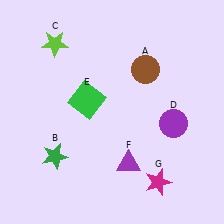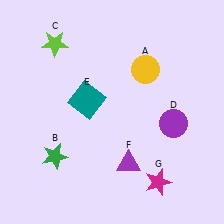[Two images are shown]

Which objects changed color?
A changed from brown to yellow. E changed from green to teal.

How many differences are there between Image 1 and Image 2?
There are 2 differences between the two images.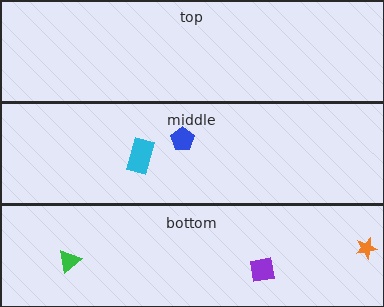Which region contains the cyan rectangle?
The middle region.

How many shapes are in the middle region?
2.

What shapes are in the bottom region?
The green triangle, the purple square, the orange star.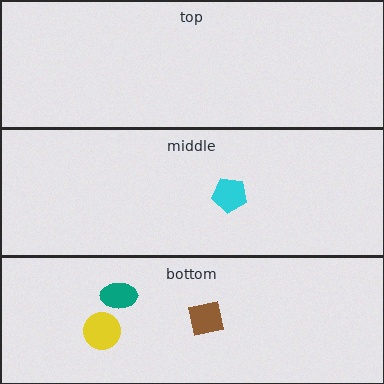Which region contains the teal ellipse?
The bottom region.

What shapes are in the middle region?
The cyan pentagon.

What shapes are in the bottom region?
The teal ellipse, the yellow circle, the brown square.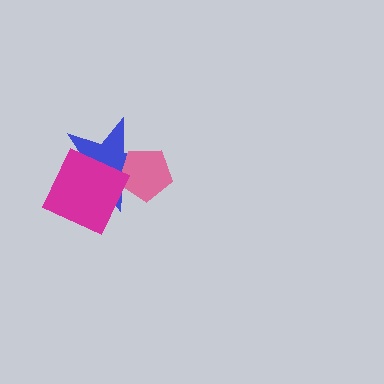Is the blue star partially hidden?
Yes, it is partially covered by another shape.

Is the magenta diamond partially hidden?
No, no other shape covers it.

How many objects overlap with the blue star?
2 objects overlap with the blue star.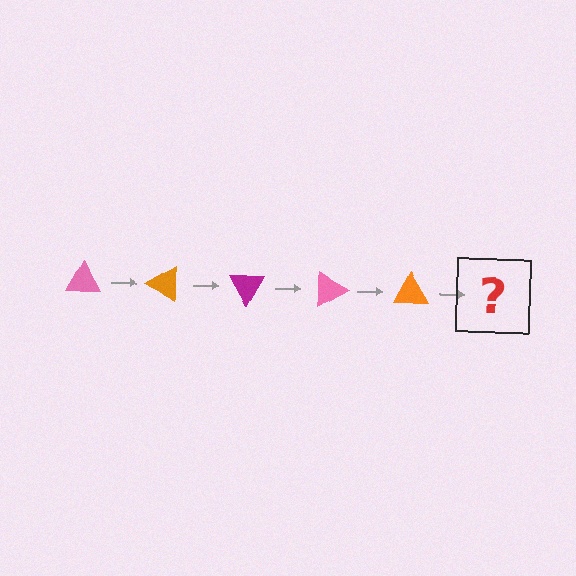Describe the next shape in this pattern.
It should be a magenta triangle, rotated 150 degrees from the start.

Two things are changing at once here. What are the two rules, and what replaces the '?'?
The two rules are that it rotates 30 degrees each step and the color cycles through pink, orange, and magenta. The '?' should be a magenta triangle, rotated 150 degrees from the start.